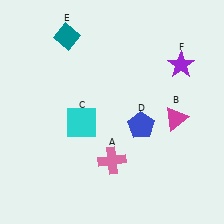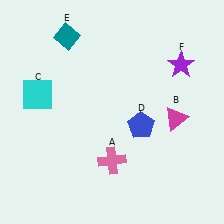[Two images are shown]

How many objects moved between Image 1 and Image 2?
1 object moved between the two images.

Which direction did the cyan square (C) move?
The cyan square (C) moved left.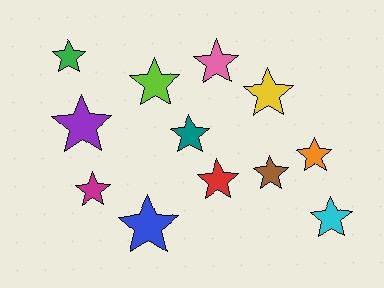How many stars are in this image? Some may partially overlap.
There are 12 stars.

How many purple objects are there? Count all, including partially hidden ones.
There is 1 purple object.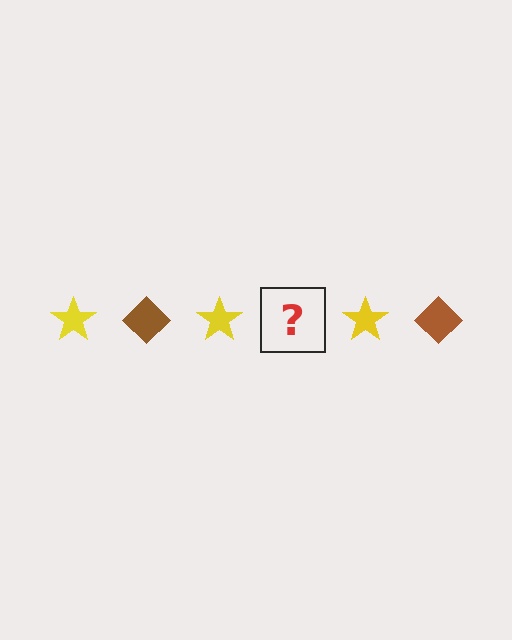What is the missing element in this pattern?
The missing element is a brown diamond.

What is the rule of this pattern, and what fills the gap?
The rule is that the pattern alternates between yellow star and brown diamond. The gap should be filled with a brown diamond.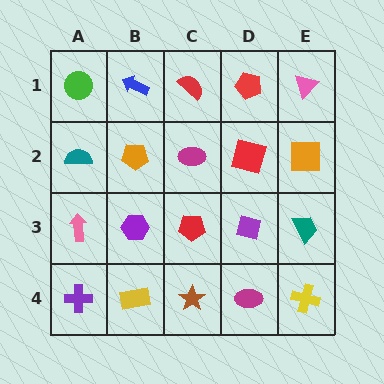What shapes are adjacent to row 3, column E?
An orange square (row 2, column E), a yellow cross (row 4, column E), a purple square (row 3, column D).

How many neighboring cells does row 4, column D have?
3.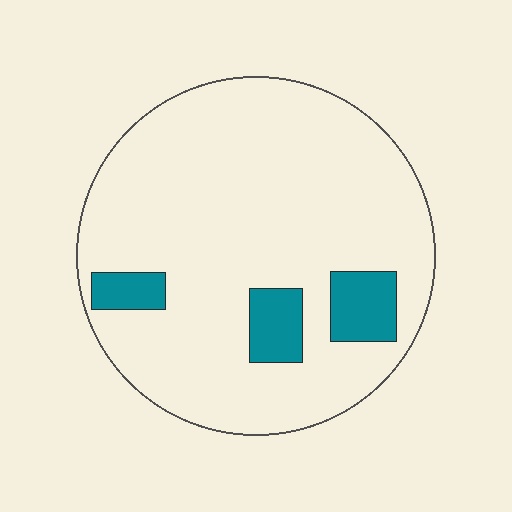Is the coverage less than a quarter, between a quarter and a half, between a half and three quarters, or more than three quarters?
Less than a quarter.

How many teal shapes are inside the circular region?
3.